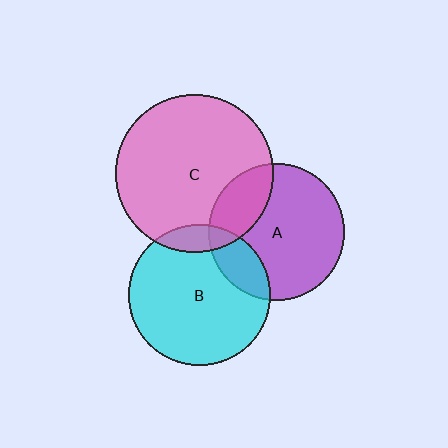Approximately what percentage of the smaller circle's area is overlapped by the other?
Approximately 25%.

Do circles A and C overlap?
Yes.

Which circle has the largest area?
Circle C (pink).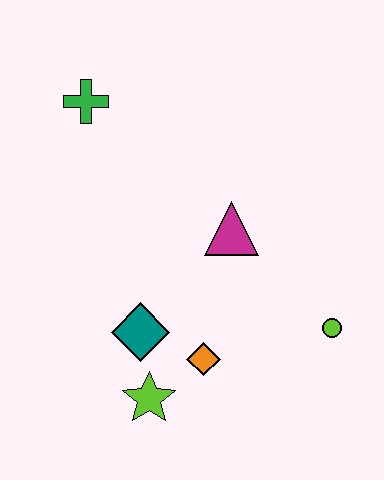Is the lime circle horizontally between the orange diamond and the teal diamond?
No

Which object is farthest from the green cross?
The lime circle is farthest from the green cross.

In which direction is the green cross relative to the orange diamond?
The green cross is above the orange diamond.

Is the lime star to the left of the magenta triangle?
Yes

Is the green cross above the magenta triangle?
Yes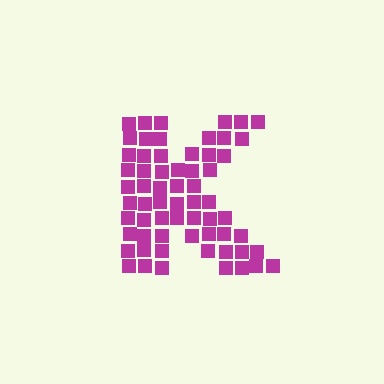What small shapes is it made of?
It is made of small squares.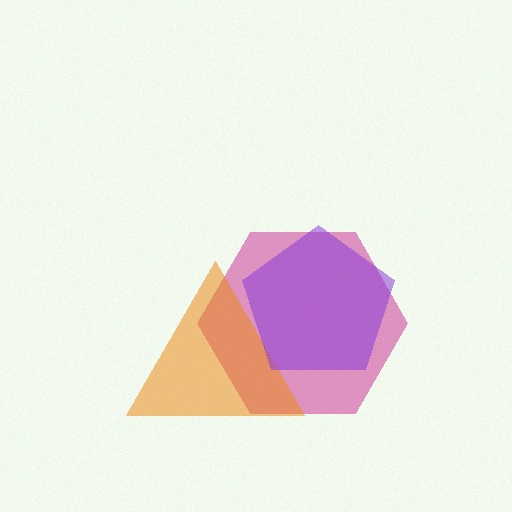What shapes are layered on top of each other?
The layered shapes are: a magenta hexagon, an orange triangle, a purple pentagon.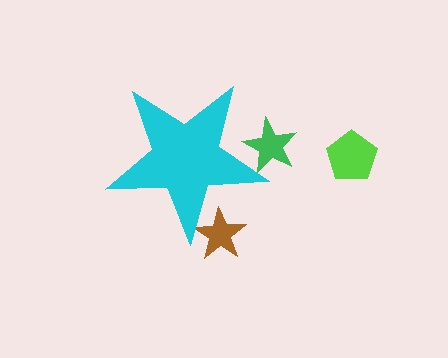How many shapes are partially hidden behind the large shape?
2 shapes are partially hidden.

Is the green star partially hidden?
Yes, the green star is partially hidden behind the cyan star.